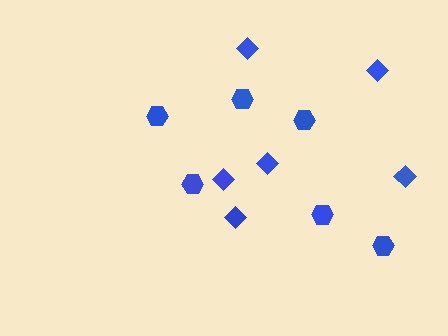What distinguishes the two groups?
There are 2 groups: one group of hexagons (6) and one group of diamonds (6).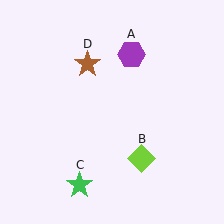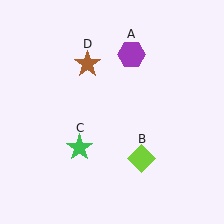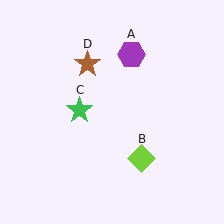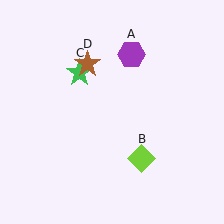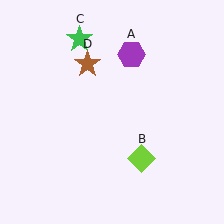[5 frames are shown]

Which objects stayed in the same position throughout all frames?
Purple hexagon (object A) and lime diamond (object B) and brown star (object D) remained stationary.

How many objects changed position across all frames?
1 object changed position: green star (object C).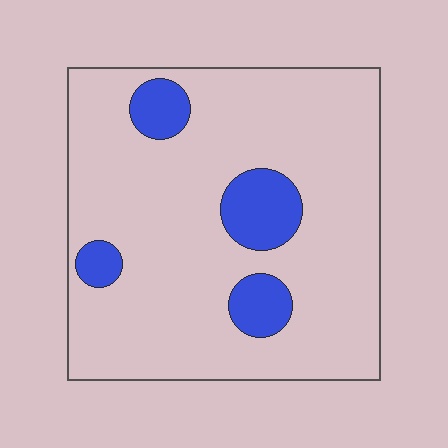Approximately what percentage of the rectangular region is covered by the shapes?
Approximately 15%.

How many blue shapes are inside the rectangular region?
4.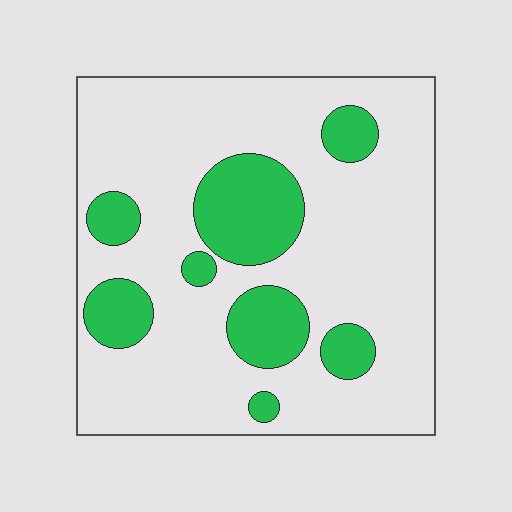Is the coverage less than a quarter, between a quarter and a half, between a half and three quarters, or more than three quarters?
Less than a quarter.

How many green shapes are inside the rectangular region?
8.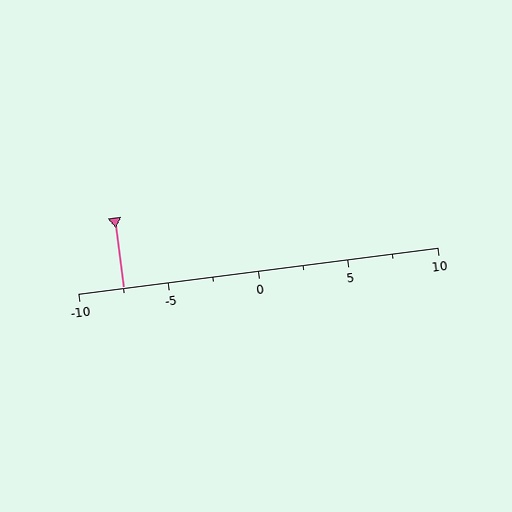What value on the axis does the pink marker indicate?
The marker indicates approximately -7.5.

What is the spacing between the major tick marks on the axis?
The major ticks are spaced 5 apart.